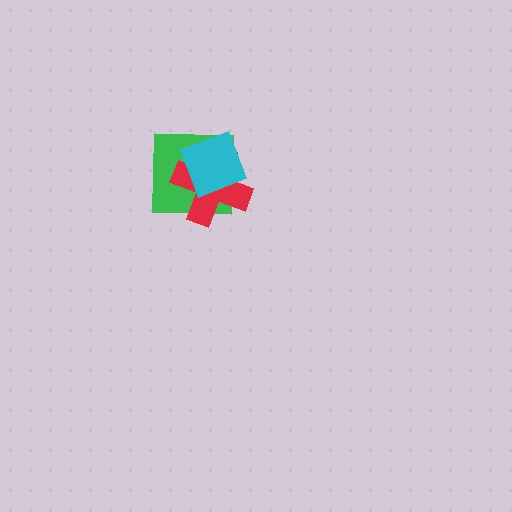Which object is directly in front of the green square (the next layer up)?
The red cross is directly in front of the green square.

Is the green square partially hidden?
Yes, it is partially covered by another shape.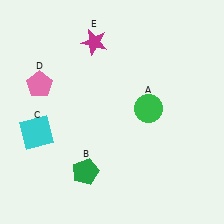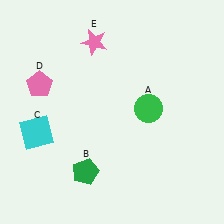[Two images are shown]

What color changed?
The star (E) changed from magenta in Image 1 to pink in Image 2.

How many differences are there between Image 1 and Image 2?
There is 1 difference between the two images.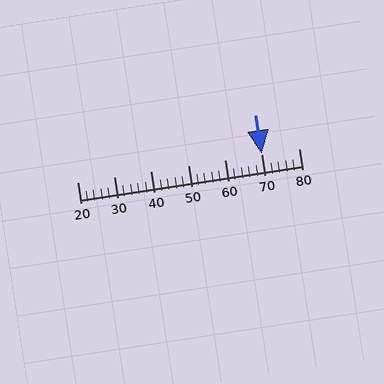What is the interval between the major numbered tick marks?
The major tick marks are spaced 10 units apart.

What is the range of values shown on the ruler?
The ruler shows values from 20 to 80.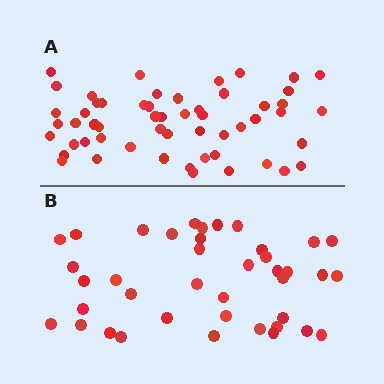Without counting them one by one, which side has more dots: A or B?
Region A (the top region) has more dots.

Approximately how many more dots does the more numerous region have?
Region A has approximately 15 more dots than region B.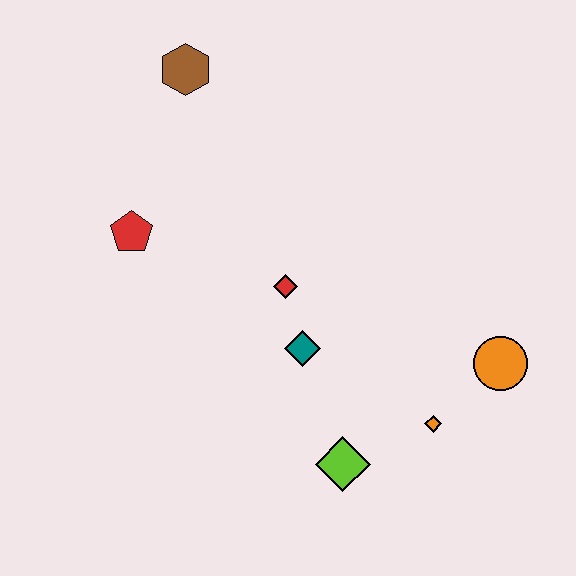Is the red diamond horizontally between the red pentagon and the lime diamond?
Yes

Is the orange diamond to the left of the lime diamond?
No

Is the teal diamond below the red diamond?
Yes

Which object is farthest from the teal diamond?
The brown hexagon is farthest from the teal diamond.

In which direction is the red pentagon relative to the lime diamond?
The red pentagon is above the lime diamond.